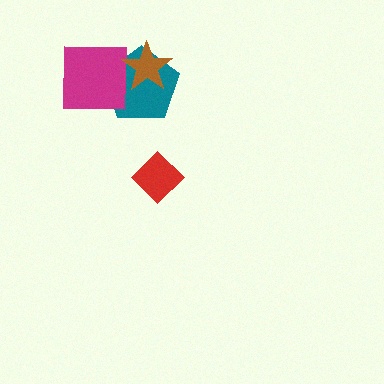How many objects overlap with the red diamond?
0 objects overlap with the red diamond.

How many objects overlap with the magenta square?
1 object overlaps with the magenta square.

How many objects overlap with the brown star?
1 object overlaps with the brown star.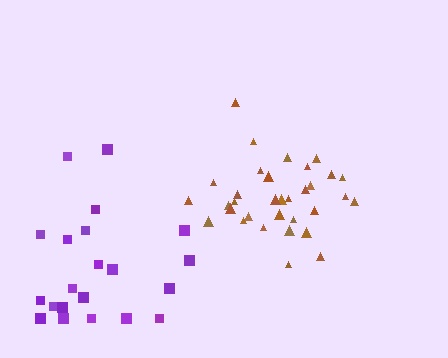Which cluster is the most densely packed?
Brown.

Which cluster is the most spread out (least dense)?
Purple.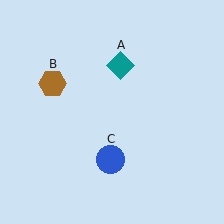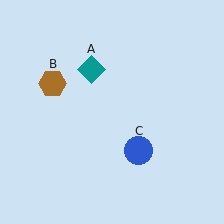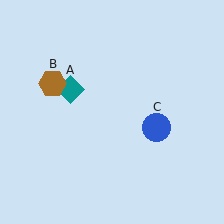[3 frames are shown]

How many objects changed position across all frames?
2 objects changed position: teal diamond (object A), blue circle (object C).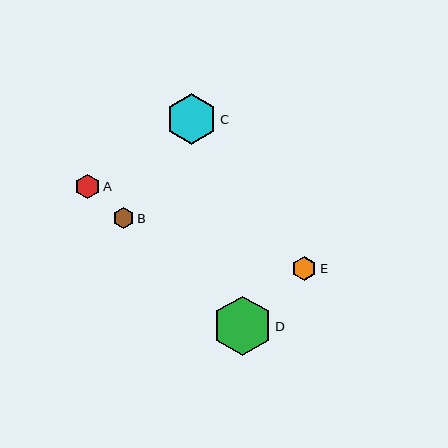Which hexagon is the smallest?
Hexagon B is the smallest with a size of approximately 21 pixels.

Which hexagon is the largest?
Hexagon D is the largest with a size of approximately 59 pixels.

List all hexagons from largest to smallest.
From largest to smallest: D, C, A, E, B.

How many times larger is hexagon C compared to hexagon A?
Hexagon C is approximately 2.1 times the size of hexagon A.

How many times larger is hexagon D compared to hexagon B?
Hexagon D is approximately 2.9 times the size of hexagon B.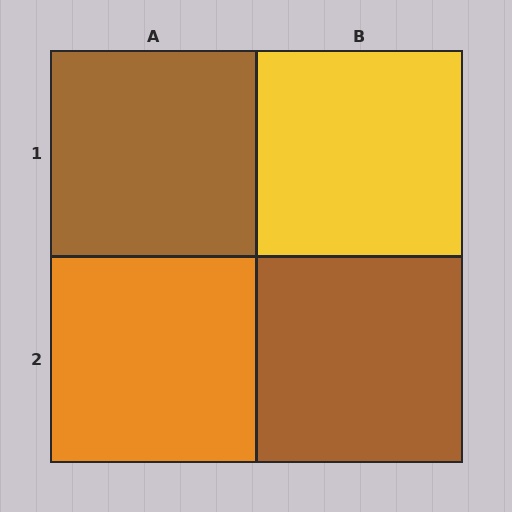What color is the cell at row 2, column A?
Orange.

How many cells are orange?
1 cell is orange.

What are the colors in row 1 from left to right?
Brown, yellow.